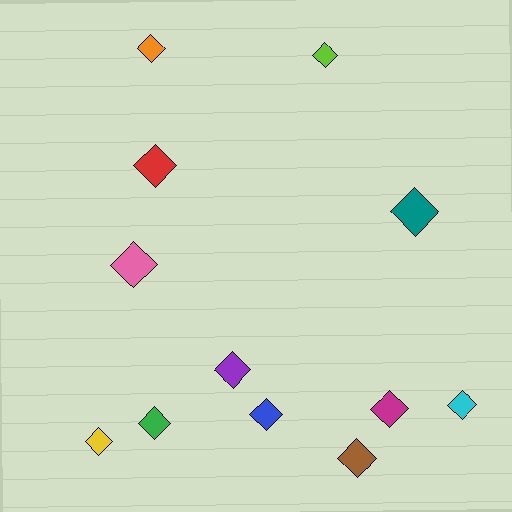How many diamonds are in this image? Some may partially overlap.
There are 12 diamonds.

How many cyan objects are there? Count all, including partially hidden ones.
There is 1 cyan object.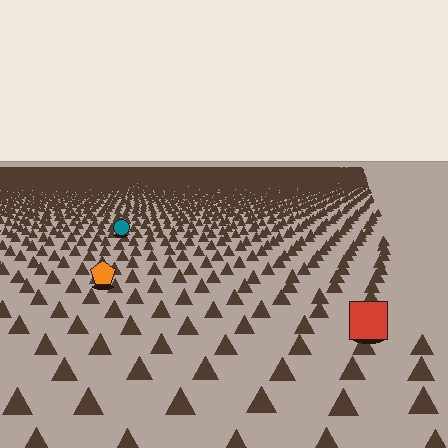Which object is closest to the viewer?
The red square is closest. The texture marks near it are larger and more spread out.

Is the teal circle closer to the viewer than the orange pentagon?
No. The orange pentagon is closer — you can tell from the texture gradient: the ground texture is coarser near it.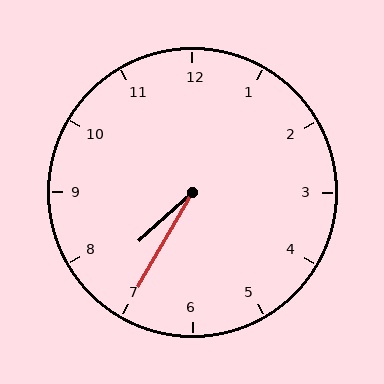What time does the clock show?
7:35.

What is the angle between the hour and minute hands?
Approximately 18 degrees.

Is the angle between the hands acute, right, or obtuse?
It is acute.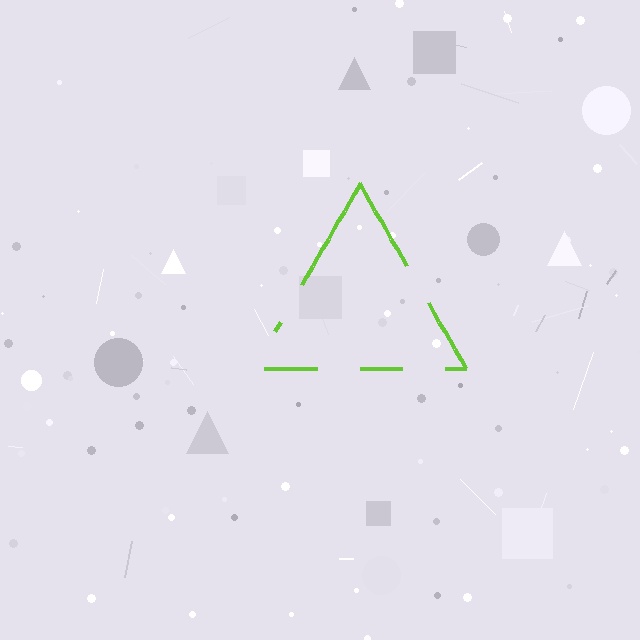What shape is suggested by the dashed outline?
The dashed outline suggests a triangle.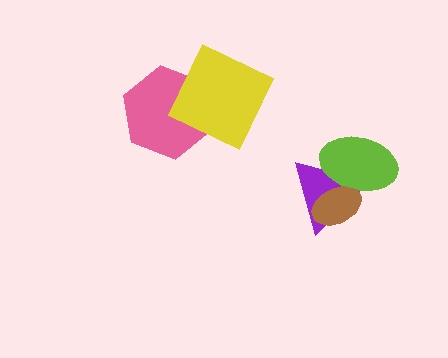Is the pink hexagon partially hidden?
Yes, it is partially covered by another shape.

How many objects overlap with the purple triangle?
2 objects overlap with the purple triangle.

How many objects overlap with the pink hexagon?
1 object overlaps with the pink hexagon.